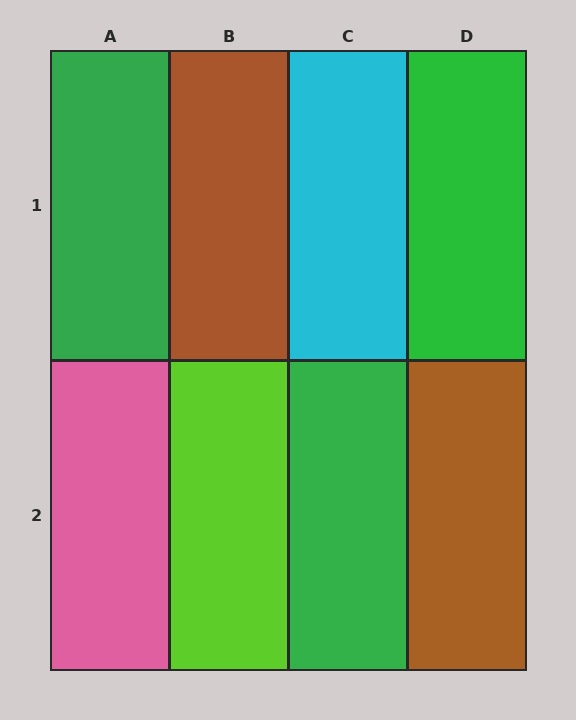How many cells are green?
3 cells are green.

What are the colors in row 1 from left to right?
Green, brown, cyan, green.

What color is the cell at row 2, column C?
Green.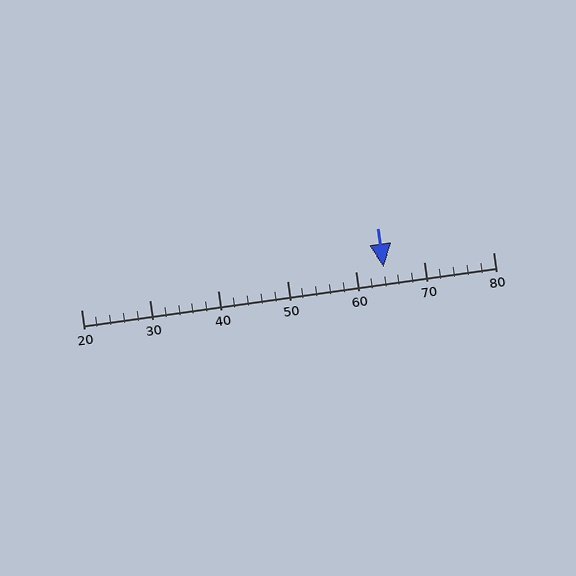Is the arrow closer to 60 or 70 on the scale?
The arrow is closer to 60.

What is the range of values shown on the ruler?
The ruler shows values from 20 to 80.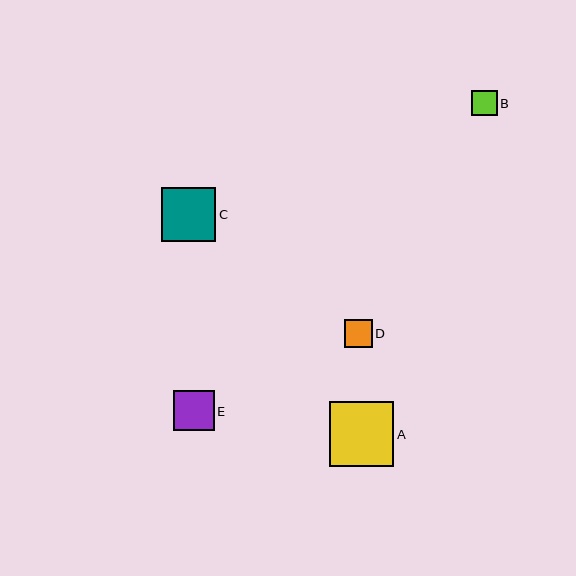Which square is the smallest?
Square B is the smallest with a size of approximately 25 pixels.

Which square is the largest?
Square A is the largest with a size of approximately 65 pixels.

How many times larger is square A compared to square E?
Square A is approximately 1.6 times the size of square E.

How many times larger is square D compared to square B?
Square D is approximately 1.1 times the size of square B.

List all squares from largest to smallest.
From largest to smallest: A, C, E, D, B.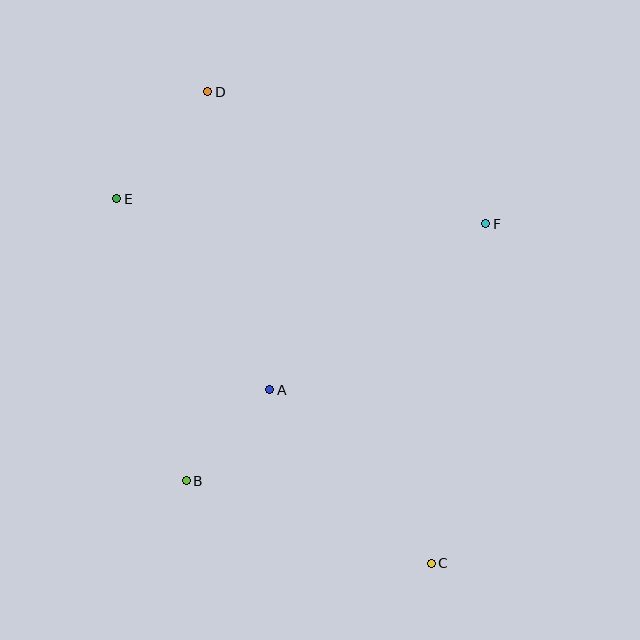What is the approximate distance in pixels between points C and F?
The distance between C and F is approximately 344 pixels.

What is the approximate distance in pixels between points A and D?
The distance between A and D is approximately 305 pixels.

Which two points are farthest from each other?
Points C and D are farthest from each other.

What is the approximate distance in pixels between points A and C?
The distance between A and C is approximately 237 pixels.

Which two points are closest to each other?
Points A and B are closest to each other.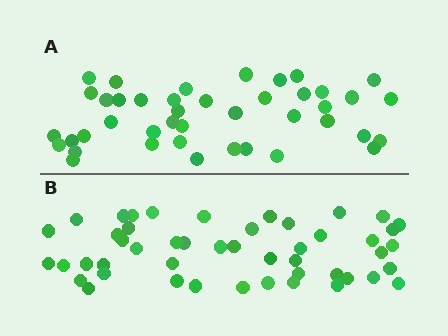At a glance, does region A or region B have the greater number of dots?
Region B (the bottom region) has more dots.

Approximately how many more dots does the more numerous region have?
Region B has about 6 more dots than region A.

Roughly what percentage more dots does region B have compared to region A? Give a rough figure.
About 15% more.